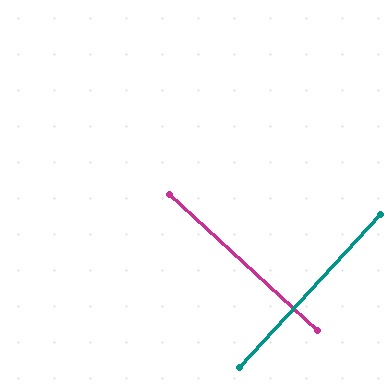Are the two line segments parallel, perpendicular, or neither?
Perpendicular — they meet at approximately 90°.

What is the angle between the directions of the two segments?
Approximately 90 degrees.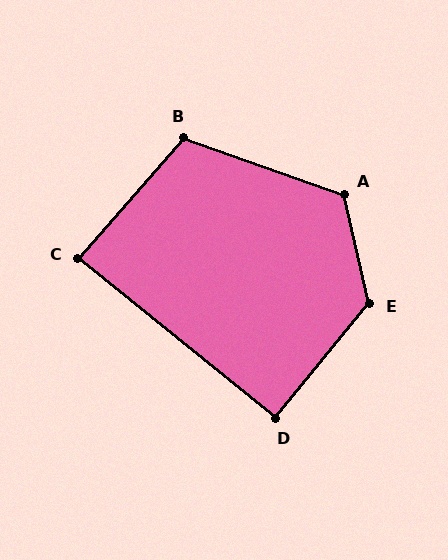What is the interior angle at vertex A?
Approximately 123 degrees (obtuse).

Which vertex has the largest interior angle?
E, at approximately 128 degrees.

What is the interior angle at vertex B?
Approximately 112 degrees (obtuse).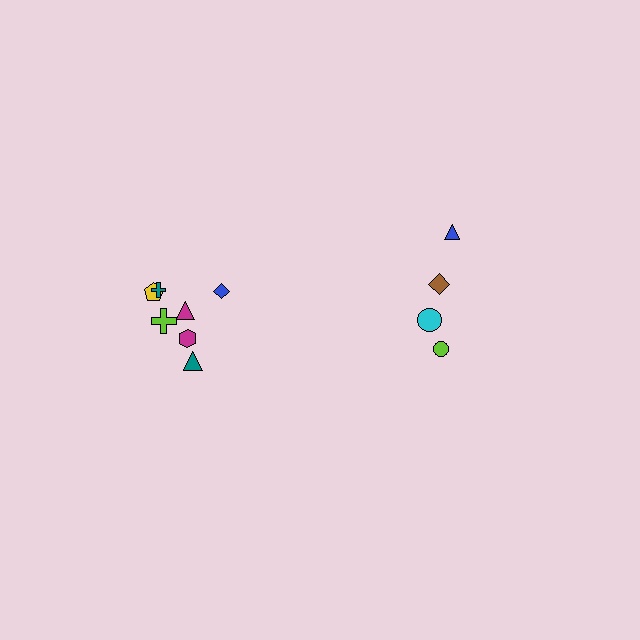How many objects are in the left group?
There are 7 objects.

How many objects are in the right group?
There are 4 objects.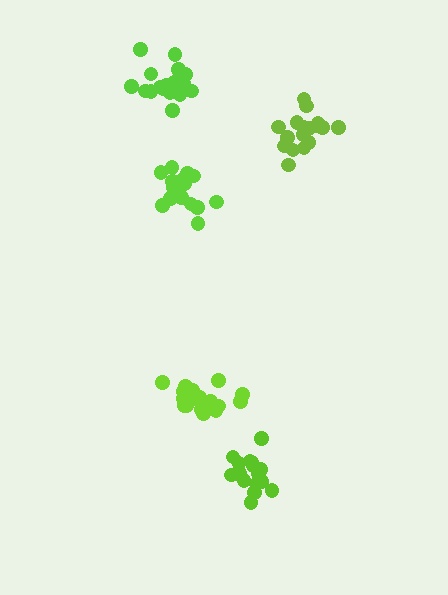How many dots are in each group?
Group 1: 20 dots, Group 2: 17 dots, Group 3: 19 dots, Group 4: 17 dots, Group 5: 16 dots (89 total).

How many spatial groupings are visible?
There are 5 spatial groupings.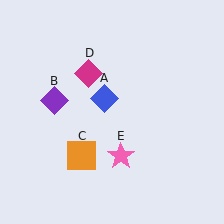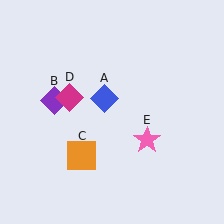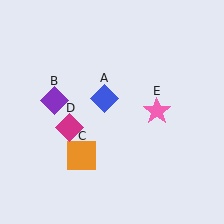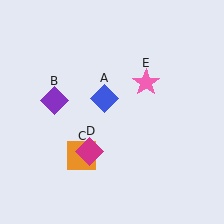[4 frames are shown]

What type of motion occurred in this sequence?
The magenta diamond (object D), pink star (object E) rotated counterclockwise around the center of the scene.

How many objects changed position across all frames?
2 objects changed position: magenta diamond (object D), pink star (object E).